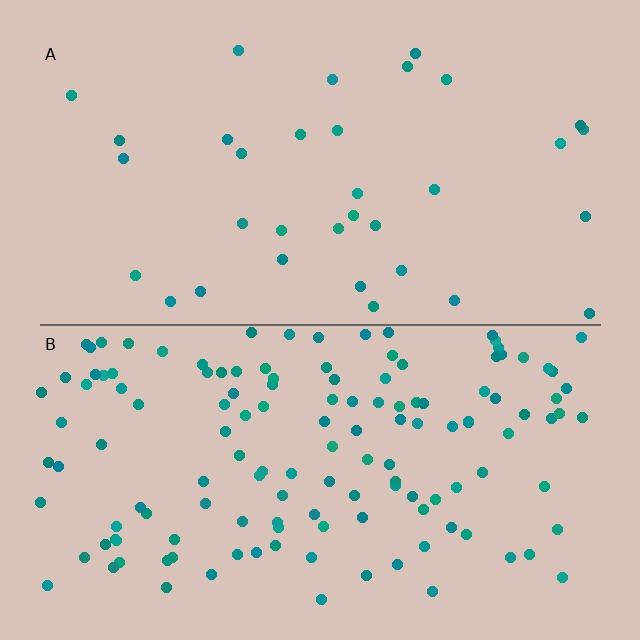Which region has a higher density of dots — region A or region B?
B (the bottom).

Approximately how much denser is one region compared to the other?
Approximately 4.1× — region B over region A.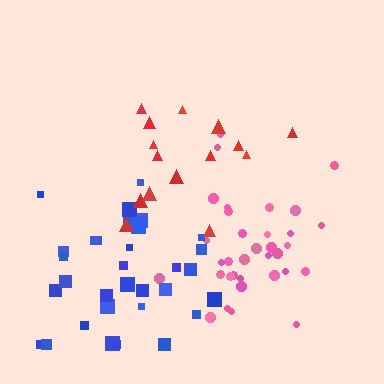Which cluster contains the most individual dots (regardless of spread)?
Pink (34).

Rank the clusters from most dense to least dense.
pink, red, blue.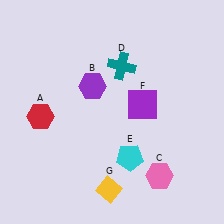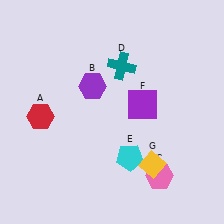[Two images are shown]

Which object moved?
The yellow diamond (G) moved right.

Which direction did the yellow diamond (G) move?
The yellow diamond (G) moved right.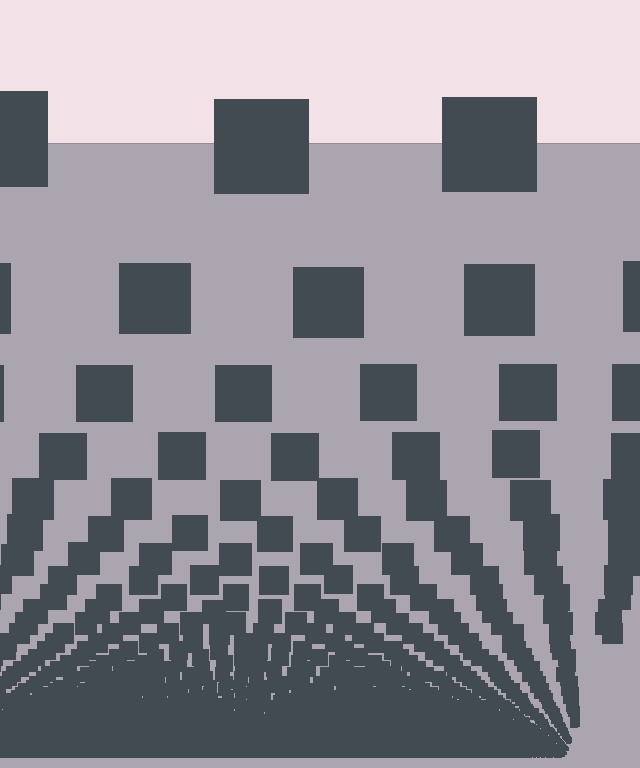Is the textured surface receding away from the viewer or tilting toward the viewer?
The surface appears to tilt toward the viewer. Texture elements get larger and sparser toward the top.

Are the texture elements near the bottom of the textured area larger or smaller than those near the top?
Smaller. The gradient is inverted — elements near the bottom are smaller and denser.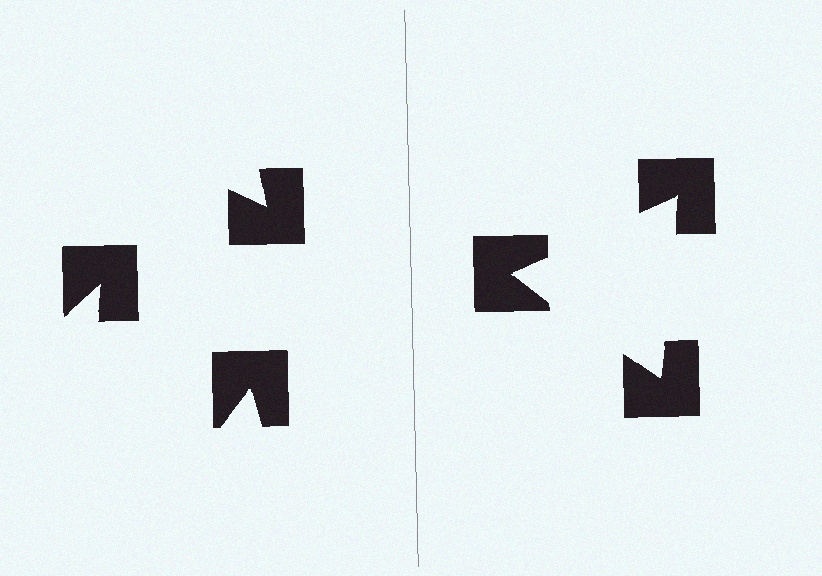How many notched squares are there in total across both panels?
6 — 3 on each side.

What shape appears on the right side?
An illusory triangle.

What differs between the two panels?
The notched squares are positioned identically on both sides; only the wedge orientations differ. On the right they align to a triangle; on the left they are misaligned.